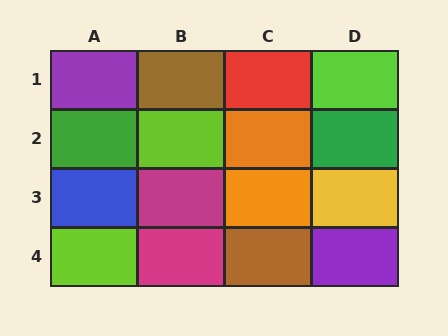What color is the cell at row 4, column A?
Lime.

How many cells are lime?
3 cells are lime.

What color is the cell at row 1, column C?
Red.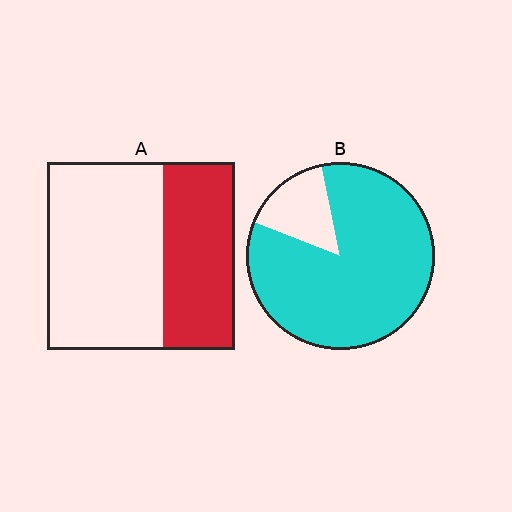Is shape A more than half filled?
No.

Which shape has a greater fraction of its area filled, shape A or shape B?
Shape B.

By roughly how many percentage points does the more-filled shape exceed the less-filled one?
By roughly 45 percentage points (B over A).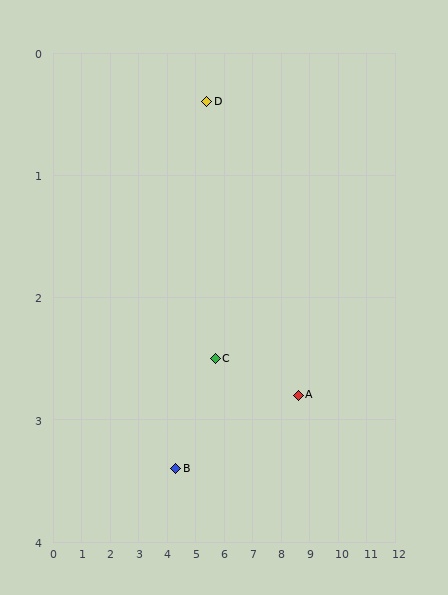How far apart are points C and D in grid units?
Points C and D are about 2.1 grid units apart.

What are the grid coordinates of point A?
Point A is at approximately (8.6, 2.8).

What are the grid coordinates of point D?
Point D is at approximately (5.4, 0.4).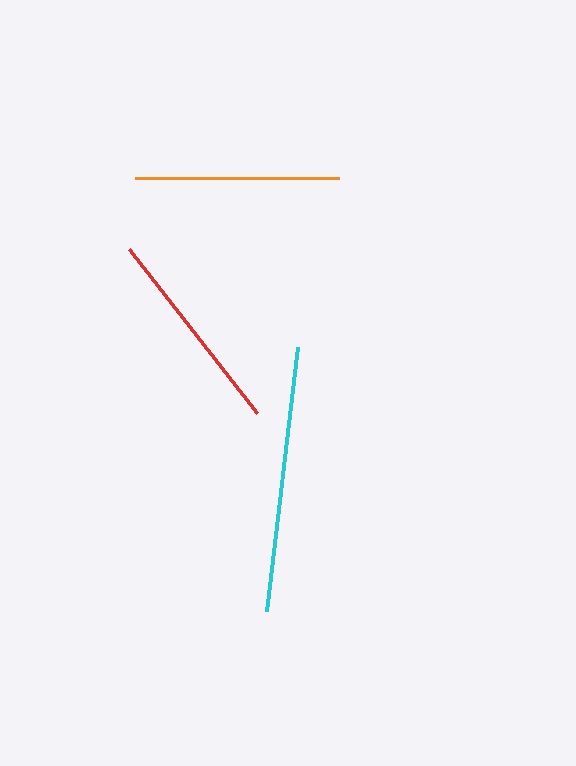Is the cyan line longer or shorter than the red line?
The cyan line is longer than the red line.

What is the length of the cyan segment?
The cyan segment is approximately 266 pixels long.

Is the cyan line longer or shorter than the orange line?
The cyan line is longer than the orange line.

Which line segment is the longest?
The cyan line is the longest at approximately 266 pixels.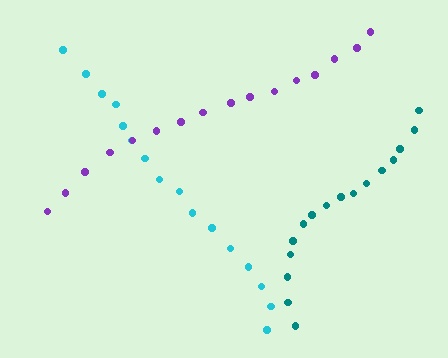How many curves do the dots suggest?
There are 3 distinct paths.